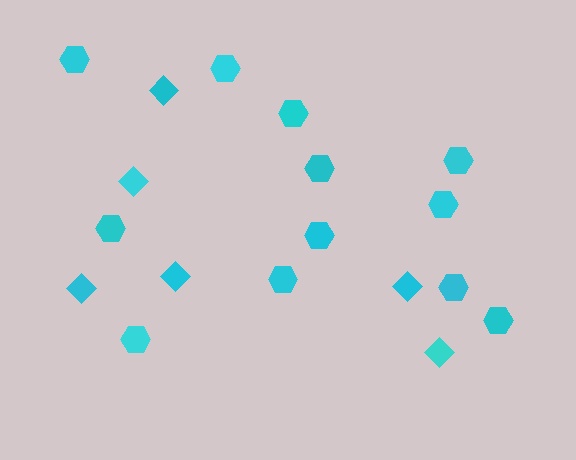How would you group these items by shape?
There are 2 groups: one group of diamonds (6) and one group of hexagons (12).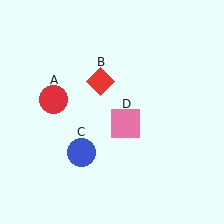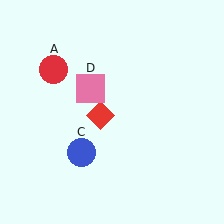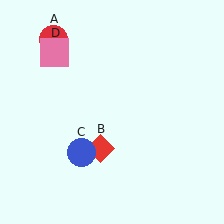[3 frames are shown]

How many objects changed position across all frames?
3 objects changed position: red circle (object A), red diamond (object B), pink square (object D).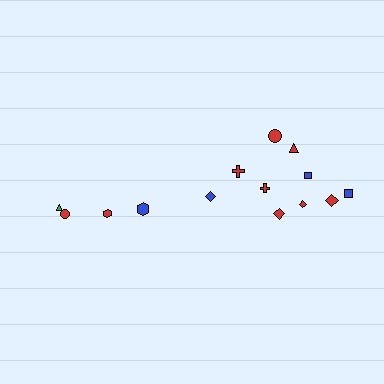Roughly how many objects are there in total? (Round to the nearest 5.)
Roughly 15 objects in total.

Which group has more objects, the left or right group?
The right group.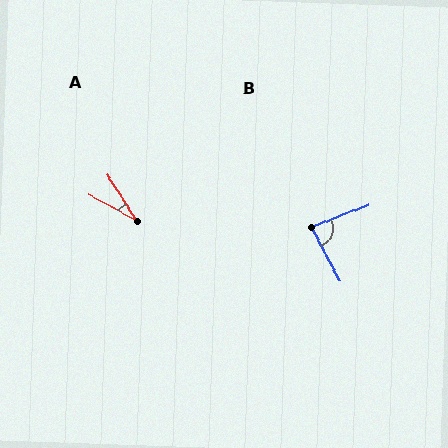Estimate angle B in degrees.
Approximately 83 degrees.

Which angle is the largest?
B, at approximately 83 degrees.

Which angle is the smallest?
A, at approximately 29 degrees.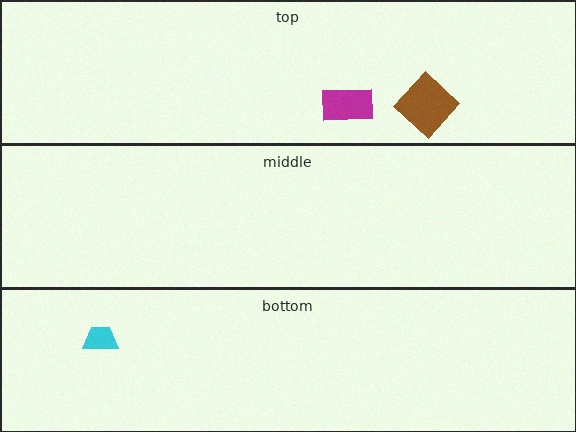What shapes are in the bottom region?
The cyan trapezoid.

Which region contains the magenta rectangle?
The top region.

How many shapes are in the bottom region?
1.